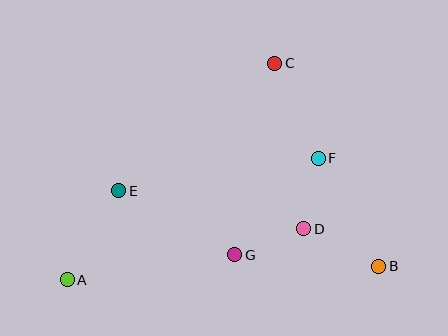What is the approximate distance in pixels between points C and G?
The distance between C and G is approximately 196 pixels.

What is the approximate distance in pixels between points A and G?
The distance between A and G is approximately 169 pixels.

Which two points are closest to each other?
Points D and F are closest to each other.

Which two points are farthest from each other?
Points A and B are farthest from each other.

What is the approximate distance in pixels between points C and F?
The distance between C and F is approximately 104 pixels.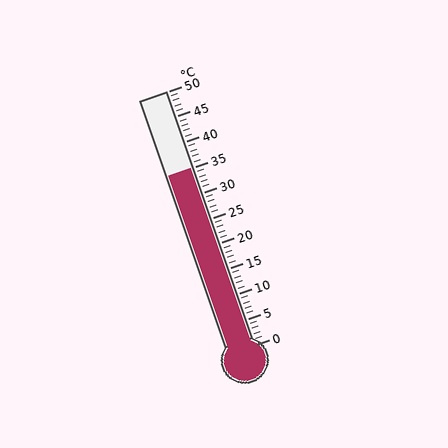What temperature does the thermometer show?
The thermometer shows approximately 35°C.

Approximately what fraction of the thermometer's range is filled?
The thermometer is filled to approximately 70% of its range.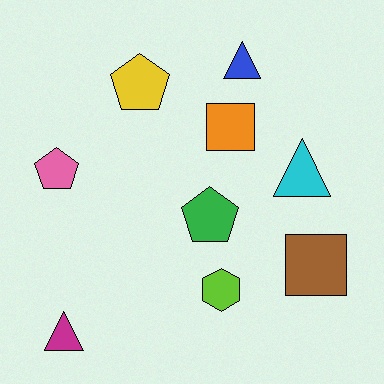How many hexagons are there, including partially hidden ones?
There is 1 hexagon.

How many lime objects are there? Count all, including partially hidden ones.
There is 1 lime object.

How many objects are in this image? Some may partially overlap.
There are 9 objects.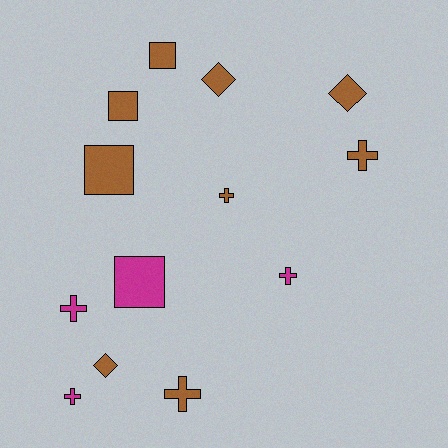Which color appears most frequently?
Brown, with 9 objects.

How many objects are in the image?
There are 13 objects.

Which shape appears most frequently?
Cross, with 6 objects.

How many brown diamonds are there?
There are 3 brown diamonds.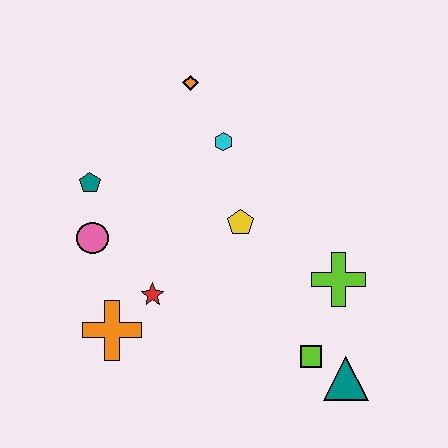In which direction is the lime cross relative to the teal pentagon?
The lime cross is to the right of the teal pentagon.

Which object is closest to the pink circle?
The teal pentagon is closest to the pink circle.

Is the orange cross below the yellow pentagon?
Yes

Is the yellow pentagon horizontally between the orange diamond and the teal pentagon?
No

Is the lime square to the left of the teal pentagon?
No